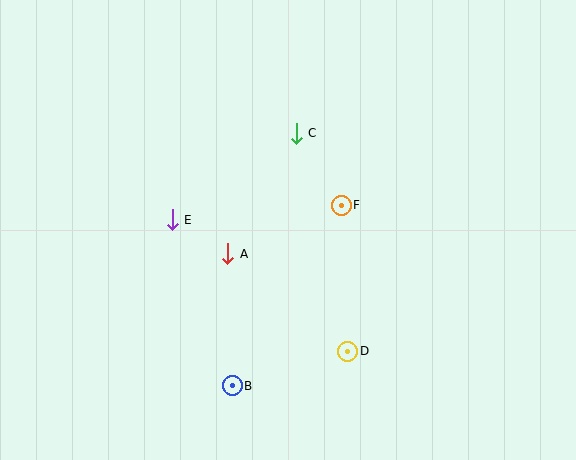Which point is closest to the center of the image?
Point F at (341, 205) is closest to the center.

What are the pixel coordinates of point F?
Point F is at (341, 205).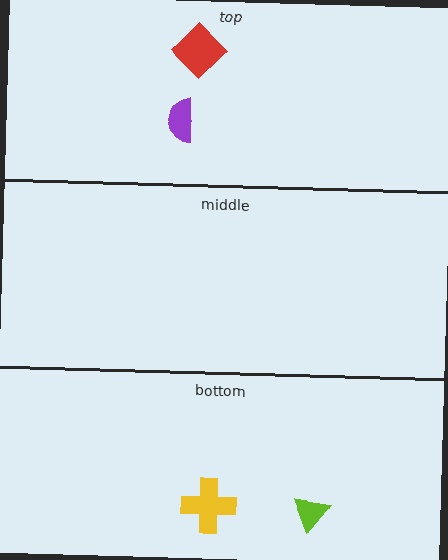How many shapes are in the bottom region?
2.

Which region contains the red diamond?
The top region.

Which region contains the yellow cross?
The bottom region.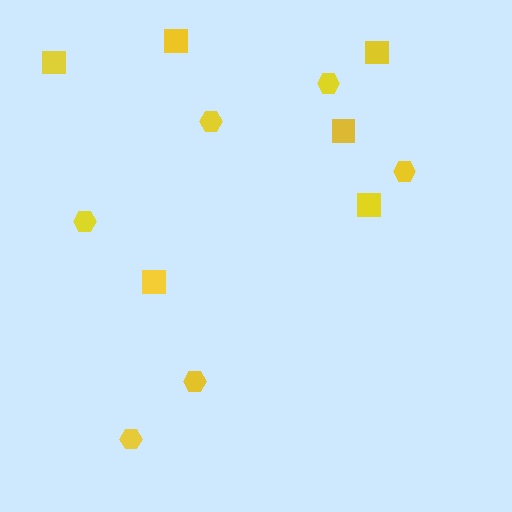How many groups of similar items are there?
There are 2 groups: one group of squares (6) and one group of hexagons (6).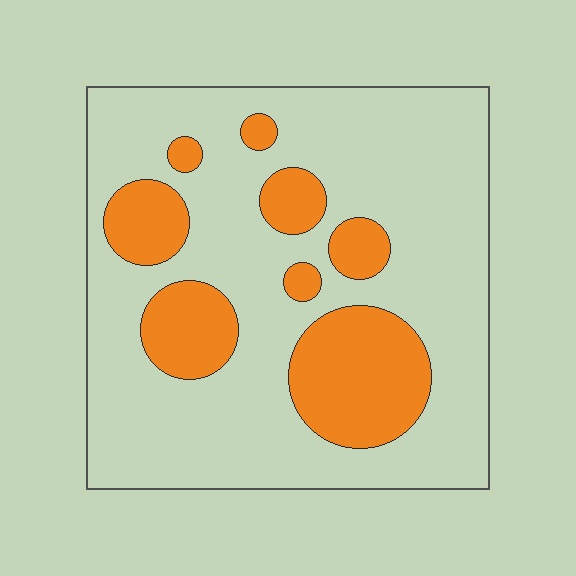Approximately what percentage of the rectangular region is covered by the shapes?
Approximately 25%.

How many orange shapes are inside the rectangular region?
8.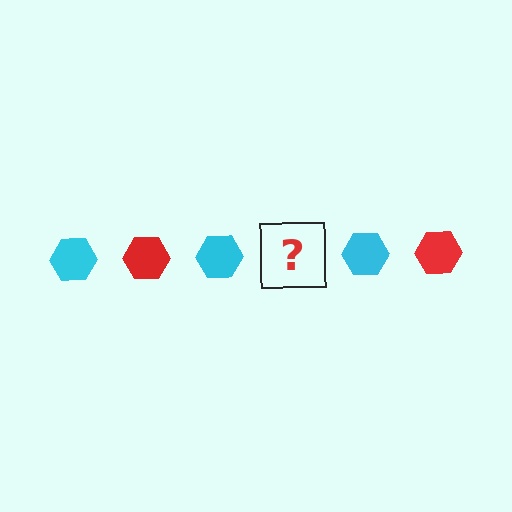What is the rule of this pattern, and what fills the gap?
The rule is that the pattern cycles through cyan, red hexagons. The gap should be filled with a red hexagon.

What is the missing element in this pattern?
The missing element is a red hexagon.